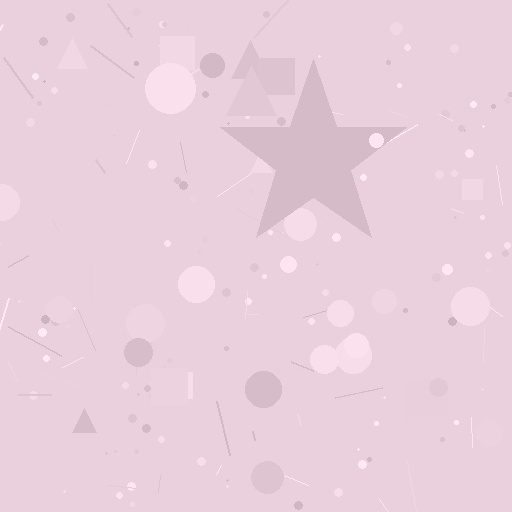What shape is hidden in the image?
A star is hidden in the image.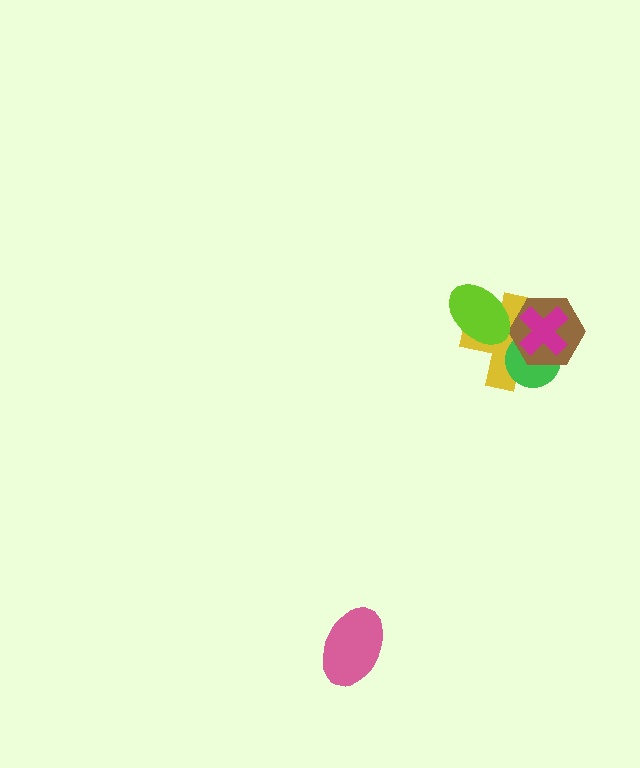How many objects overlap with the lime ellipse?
1 object overlaps with the lime ellipse.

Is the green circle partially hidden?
Yes, it is partially covered by another shape.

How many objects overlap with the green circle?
3 objects overlap with the green circle.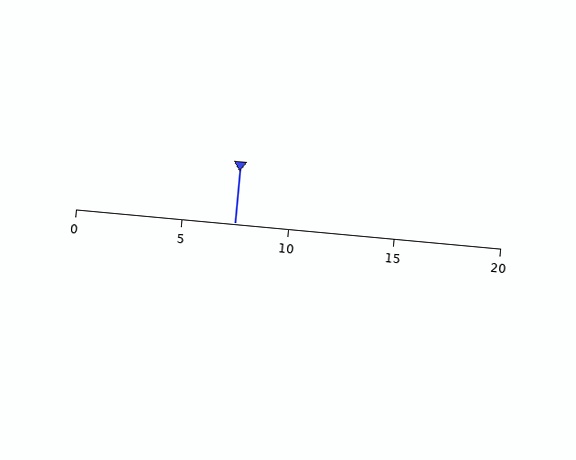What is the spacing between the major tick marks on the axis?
The major ticks are spaced 5 apart.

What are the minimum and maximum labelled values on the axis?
The axis runs from 0 to 20.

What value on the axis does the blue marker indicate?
The marker indicates approximately 7.5.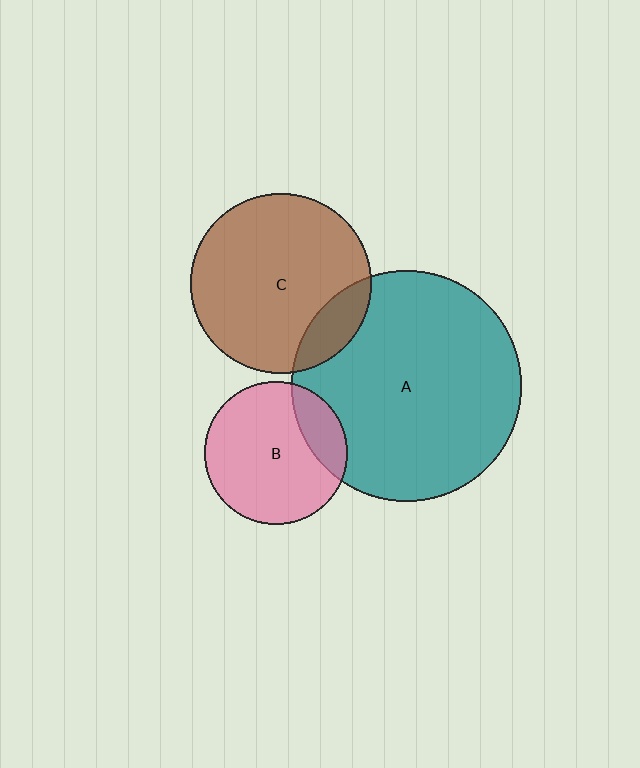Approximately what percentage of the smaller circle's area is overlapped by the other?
Approximately 20%.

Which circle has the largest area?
Circle A (teal).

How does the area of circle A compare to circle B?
Approximately 2.6 times.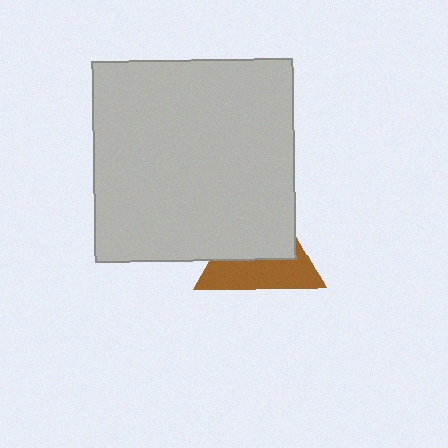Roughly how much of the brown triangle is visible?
A small part of it is visible (roughly 44%).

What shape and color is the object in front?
The object in front is a light gray square.